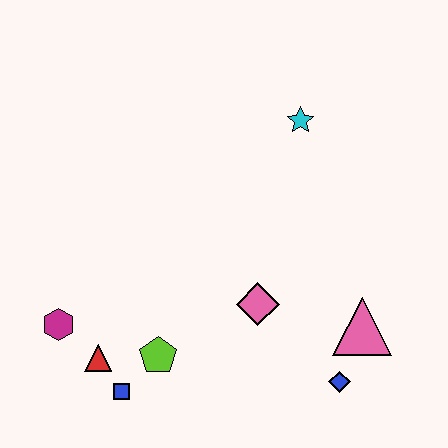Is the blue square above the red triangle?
No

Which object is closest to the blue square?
The red triangle is closest to the blue square.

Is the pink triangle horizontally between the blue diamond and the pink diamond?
No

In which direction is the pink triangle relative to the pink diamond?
The pink triangle is to the right of the pink diamond.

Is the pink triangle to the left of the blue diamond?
No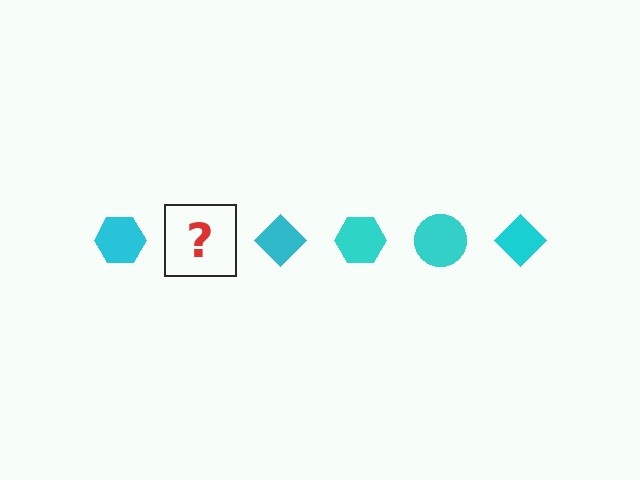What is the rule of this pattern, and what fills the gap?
The rule is that the pattern cycles through hexagon, circle, diamond shapes in cyan. The gap should be filled with a cyan circle.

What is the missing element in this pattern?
The missing element is a cyan circle.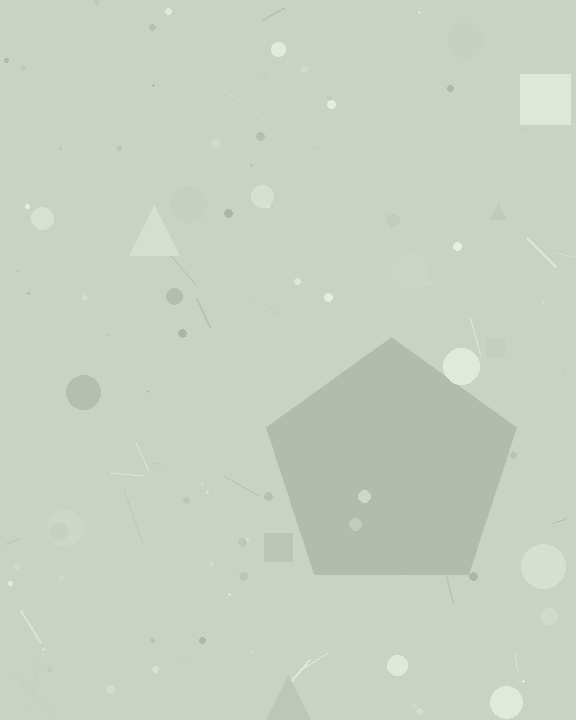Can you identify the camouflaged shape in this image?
The camouflaged shape is a pentagon.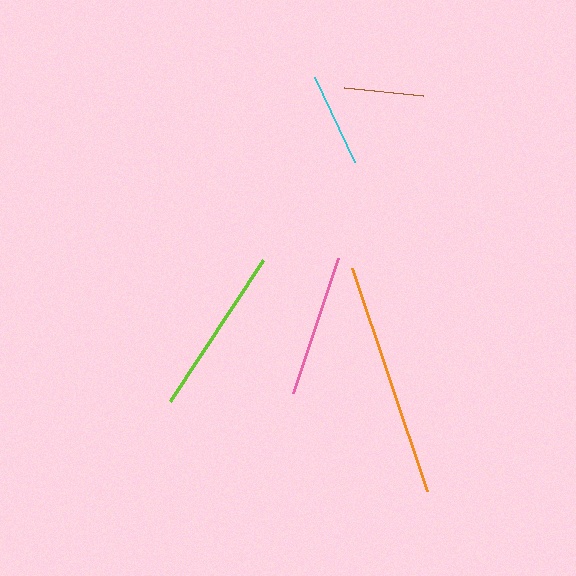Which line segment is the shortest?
The brown line is the shortest at approximately 80 pixels.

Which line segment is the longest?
The orange line is the longest at approximately 235 pixels.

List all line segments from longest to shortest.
From longest to shortest: orange, lime, pink, cyan, brown.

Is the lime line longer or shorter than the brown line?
The lime line is longer than the brown line.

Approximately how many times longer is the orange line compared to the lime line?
The orange line is approximately 1.4 times the length of the lime line.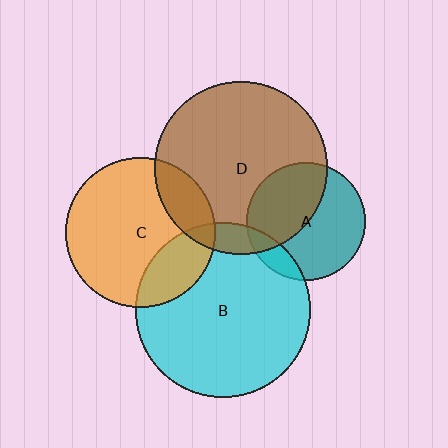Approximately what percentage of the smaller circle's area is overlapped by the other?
Approximately 10%.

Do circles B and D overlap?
Yes.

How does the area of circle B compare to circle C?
Approximately 1.4 times.